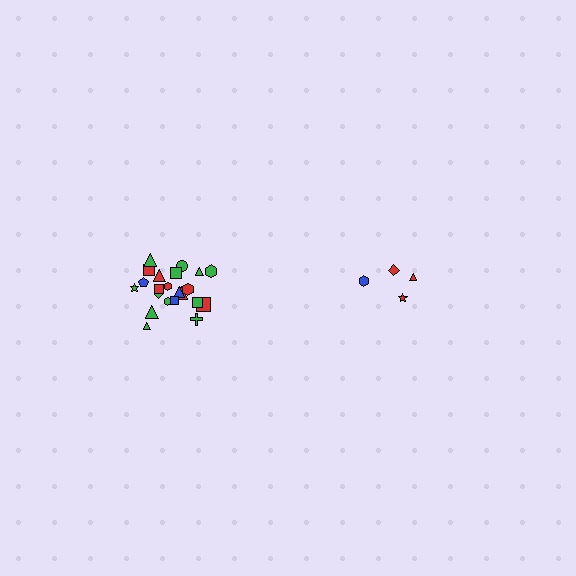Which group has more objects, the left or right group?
The left group.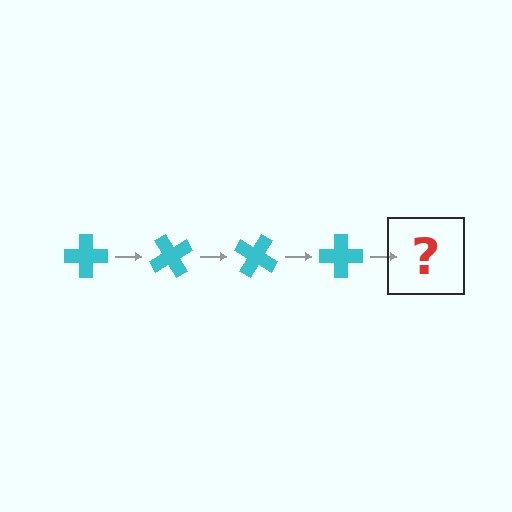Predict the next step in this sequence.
The next step is a cyan cross rotated 240 degrees.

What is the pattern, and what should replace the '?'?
The pattern is that the cross rotates 60 degrees each step. The '?' should be a cyan cross rotated 240 degrees.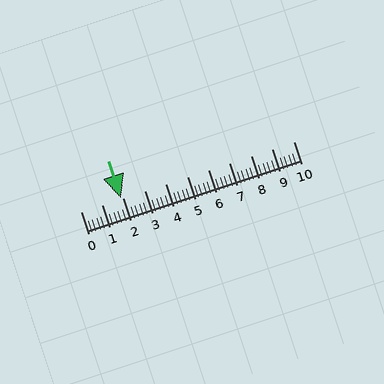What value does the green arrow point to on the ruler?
The green arrow points to approximately 1.9.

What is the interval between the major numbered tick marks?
The major tick marks are spaced 1 units apart.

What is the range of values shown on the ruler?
The ruler shows values from 0 to 10.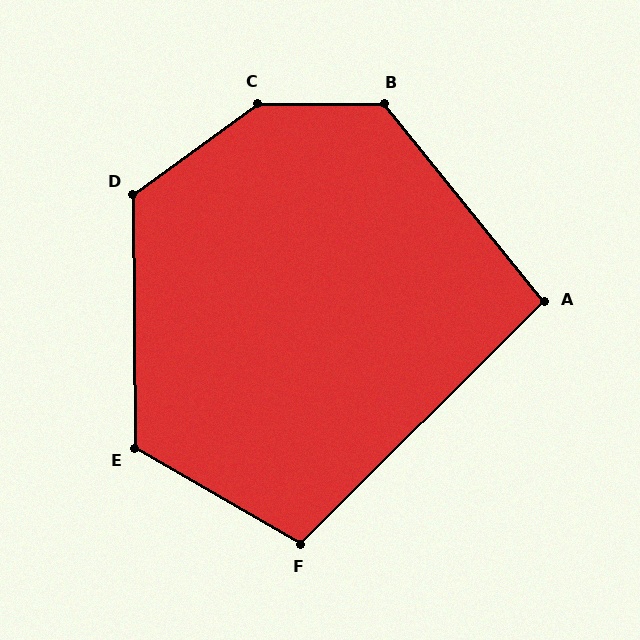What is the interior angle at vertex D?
Approximately 126 degrees (obtuse).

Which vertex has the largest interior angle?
C, at approximately 144 degrees.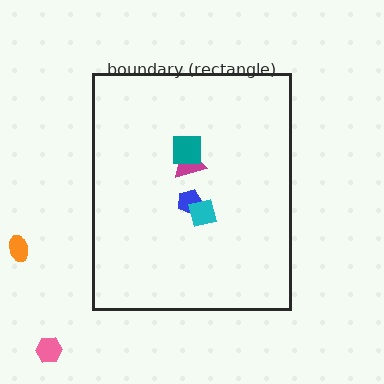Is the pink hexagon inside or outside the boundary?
Outside.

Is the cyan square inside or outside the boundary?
Inside.